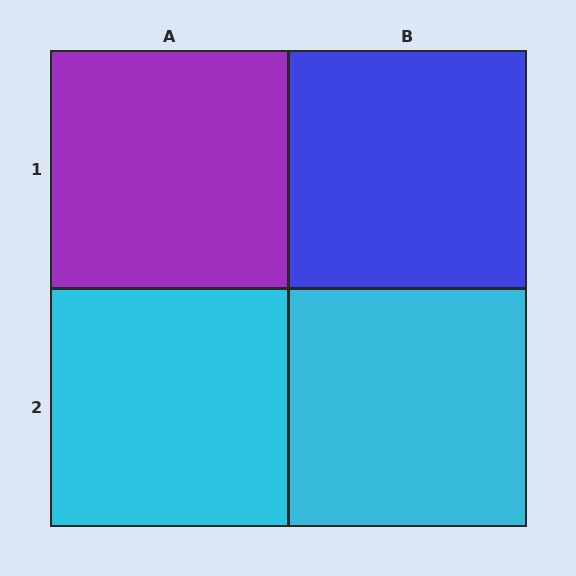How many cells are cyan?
2 cells are cyan.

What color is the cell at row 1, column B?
Blue.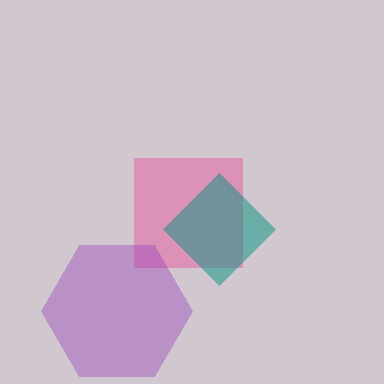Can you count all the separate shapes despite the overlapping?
Yes, there are 3 separate shapes.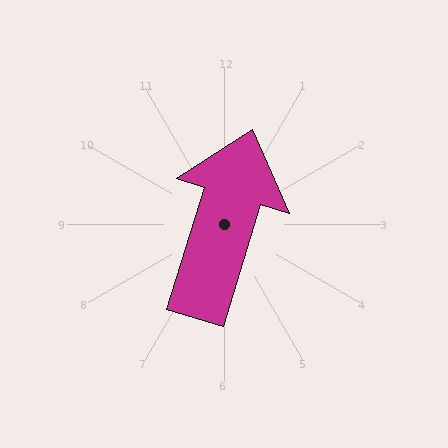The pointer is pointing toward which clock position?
Roughly 1 o'clock.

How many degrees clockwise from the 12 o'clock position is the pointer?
Approximately 17 degrees.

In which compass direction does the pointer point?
North.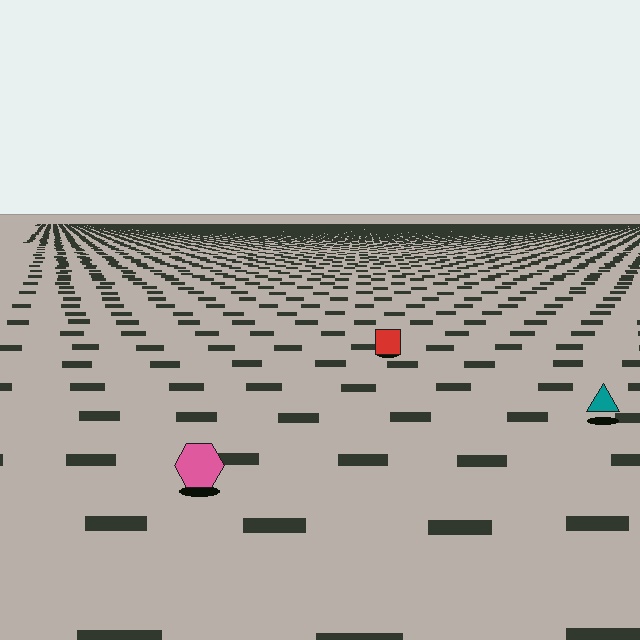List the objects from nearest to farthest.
From nearest to farthest: the pink hexagon, the teal triangle, the red square.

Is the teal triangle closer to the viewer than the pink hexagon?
No. The pink hexagon is closer — you can tell from the texture gradient: the ground texture is coarser near it.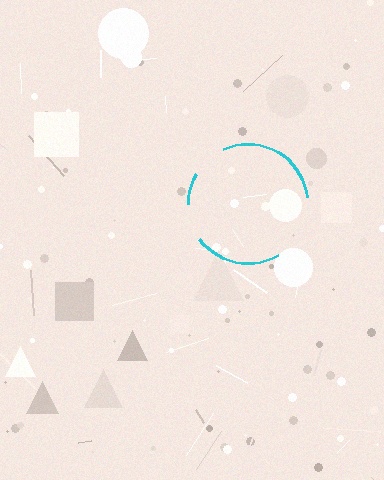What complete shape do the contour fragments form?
The contour fragments form a circle.